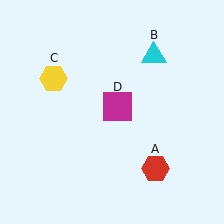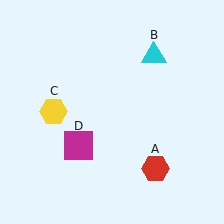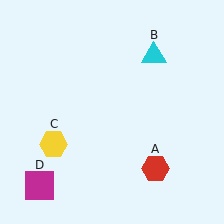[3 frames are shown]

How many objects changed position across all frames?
2 objects changed position: yellow hexagon (object C), magenta square (object D).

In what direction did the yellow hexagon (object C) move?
The yellow hexagon (object C) moved down.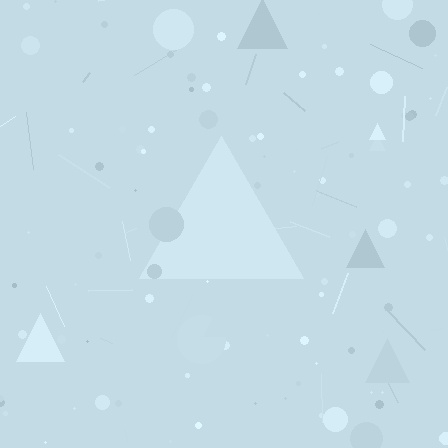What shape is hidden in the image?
A triangle is hidden in the image.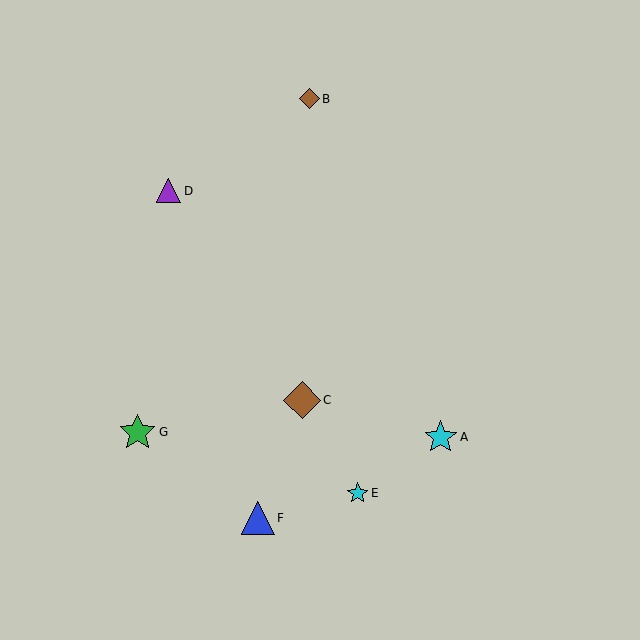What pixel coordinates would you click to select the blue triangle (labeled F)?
Click at (258, 518) to select the blue triangle F.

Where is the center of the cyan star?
The center of the cyan star is at (358, 493).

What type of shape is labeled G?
Shape G is a green star.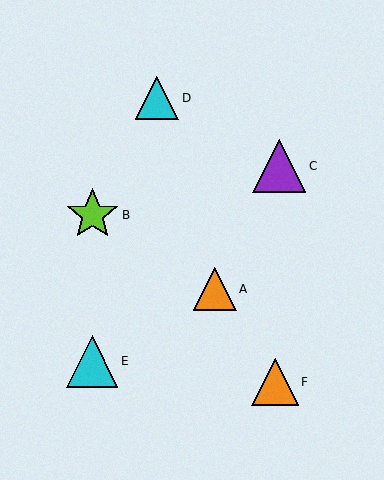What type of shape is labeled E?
Shape E is a cyan triangle.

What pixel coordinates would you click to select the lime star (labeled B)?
Click at (93, 215) to select the lime star B.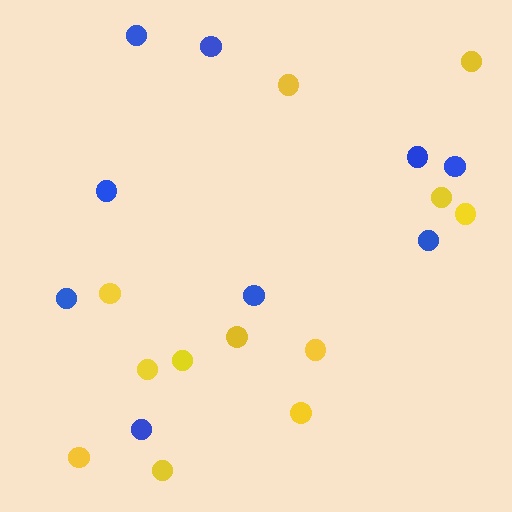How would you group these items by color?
There are 2 groups: one group of yellow circles (12) and one group of blue circles (9).